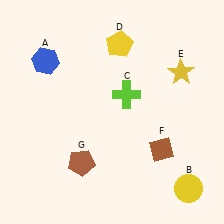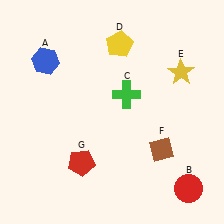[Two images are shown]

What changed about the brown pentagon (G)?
In Image 1, G is brown. In Image 2, it changed to red.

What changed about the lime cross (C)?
In Image 1, C is lime. In Image 2, it changed to green.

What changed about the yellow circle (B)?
In Image 1, B is yellow. In Image 2, it changed to red.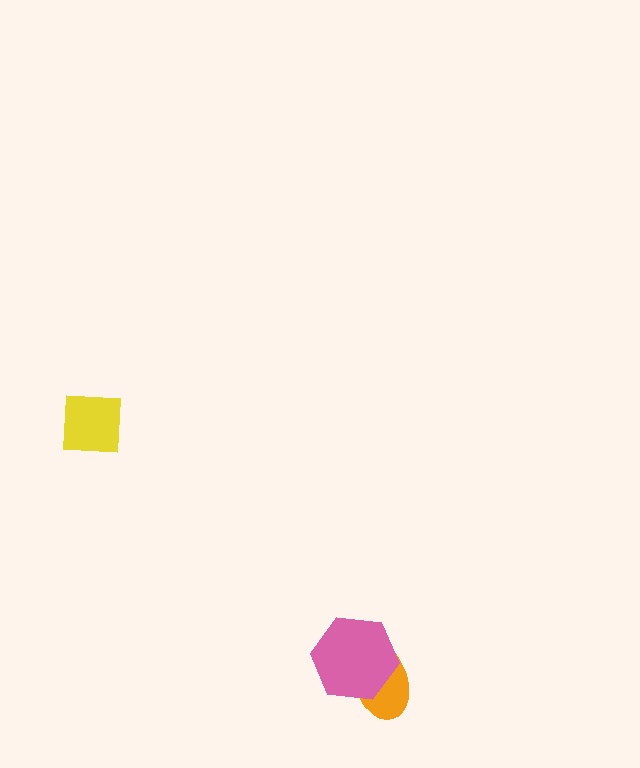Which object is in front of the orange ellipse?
The pink hexagon is in front of the orange ellipse.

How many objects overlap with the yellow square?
0 objects overlap with the yellow square.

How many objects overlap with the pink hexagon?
1 object overlaps with the pink hexagon.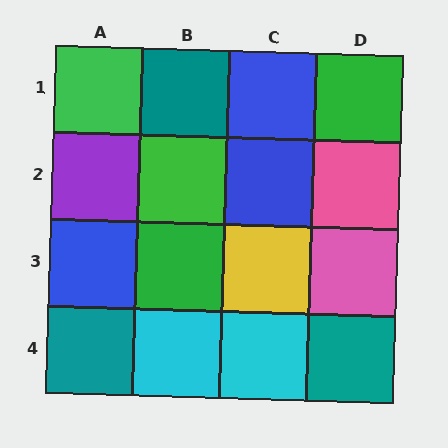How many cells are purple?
1 cell is purple.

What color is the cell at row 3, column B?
Green.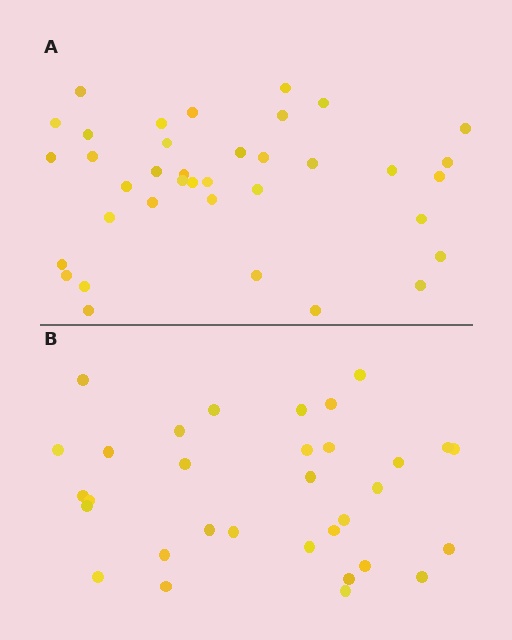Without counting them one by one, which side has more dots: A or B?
Region A (the top region) has more dots.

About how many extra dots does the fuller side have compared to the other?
Region A has about 5 more dots than region B.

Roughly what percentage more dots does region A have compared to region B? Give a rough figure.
About 15% more.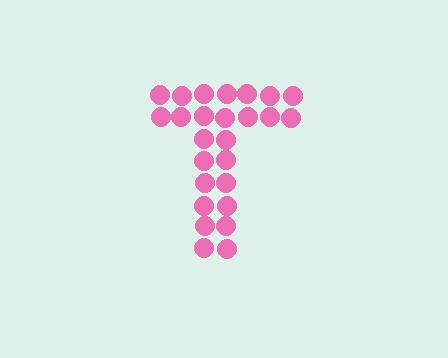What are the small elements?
The small elements are circles.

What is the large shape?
The large shape is the letter T.